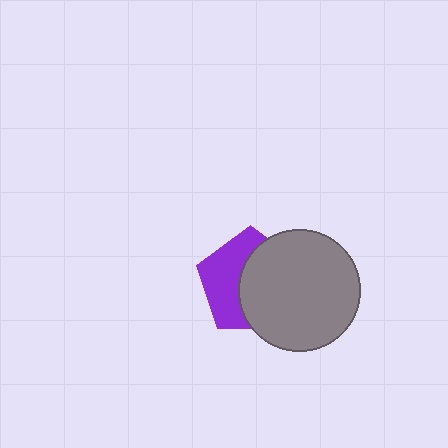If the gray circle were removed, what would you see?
You would see the complete purple pentagon.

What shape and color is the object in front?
The object in front is a gray circle.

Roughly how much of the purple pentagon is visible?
A small part of it is visible (roughly 45%).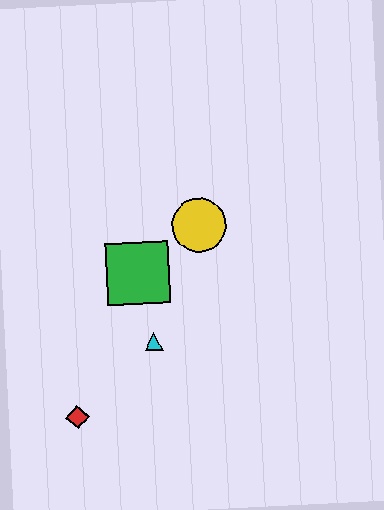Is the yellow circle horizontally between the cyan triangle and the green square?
No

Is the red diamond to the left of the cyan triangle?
Yes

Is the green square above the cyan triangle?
Yes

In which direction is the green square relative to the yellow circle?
The green square is to the left of the yellow circle.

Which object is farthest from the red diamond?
The yellow circle is farthest from the red diamond.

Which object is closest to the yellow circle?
The green square is closest to the yellow circle.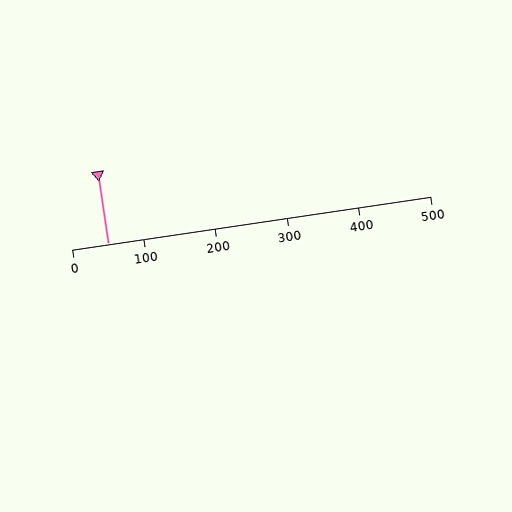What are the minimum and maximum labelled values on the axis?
The axis runs from 0 to 500.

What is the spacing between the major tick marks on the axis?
The major ticks are spaced 100 apart.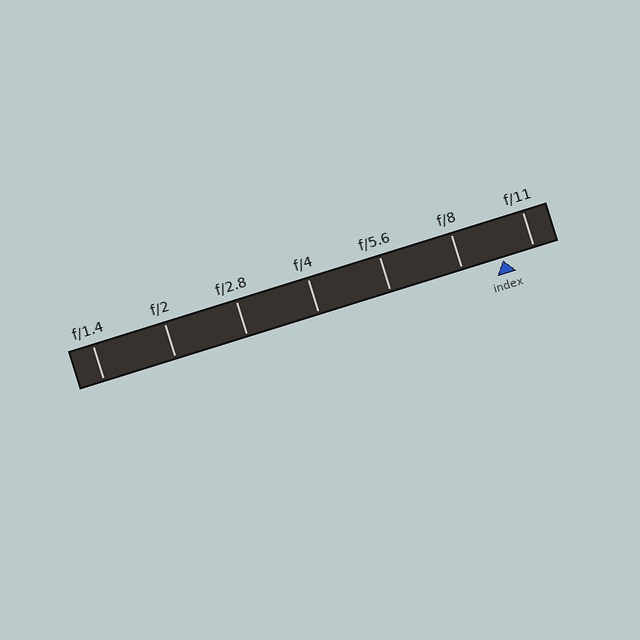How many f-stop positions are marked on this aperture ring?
There are 7 f-stop positions marked.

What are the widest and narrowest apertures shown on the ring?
The widest aperture shown is f/1.4 and the narrowest is f/11.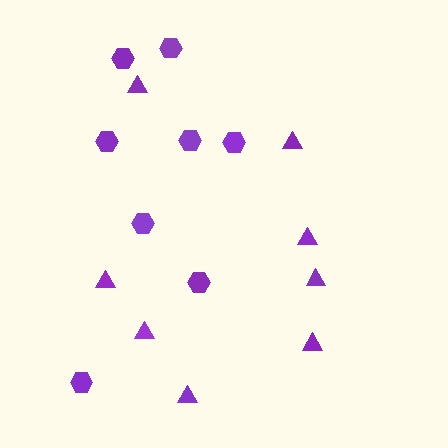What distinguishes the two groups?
There are 2 groups: one group of hexagons (8) and one group of triangles (8).